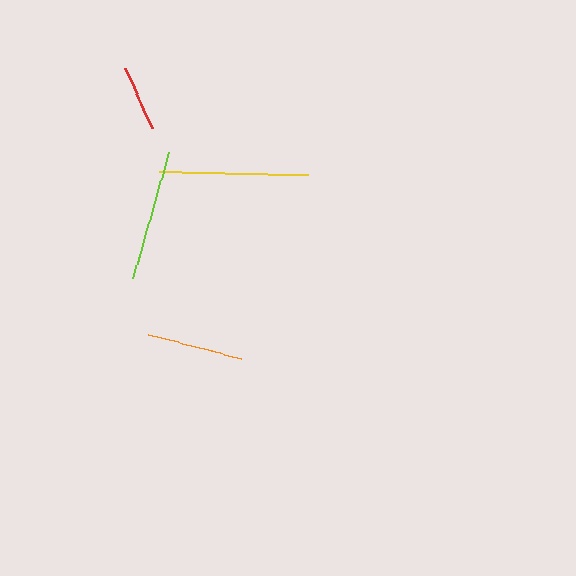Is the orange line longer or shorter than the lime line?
The lime line is longer than the orange line.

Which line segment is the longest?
The yellow line is the longest at approximately 149 pixels.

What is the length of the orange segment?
The orange segment is approximately 96 pixels long.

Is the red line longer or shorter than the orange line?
The orange line is longer than the red line.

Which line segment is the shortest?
The red line is the shortest at approximately 65 pixels.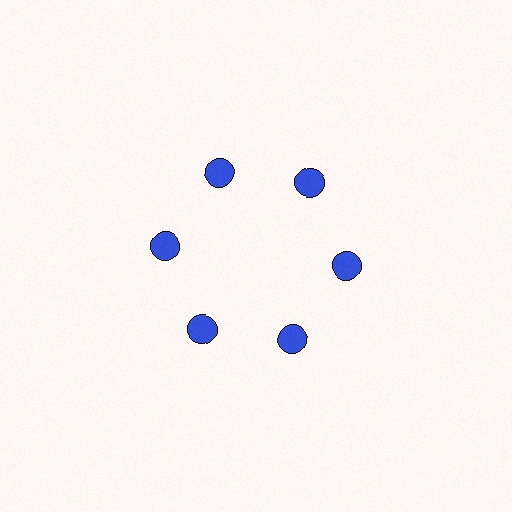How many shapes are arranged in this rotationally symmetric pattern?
There are 6 shapes, arranged in 6 groups of 1.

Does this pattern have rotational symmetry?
Yes, this pattern has 6-fold rotational symmetry. It looks the same after rotating 60 degrees around the center.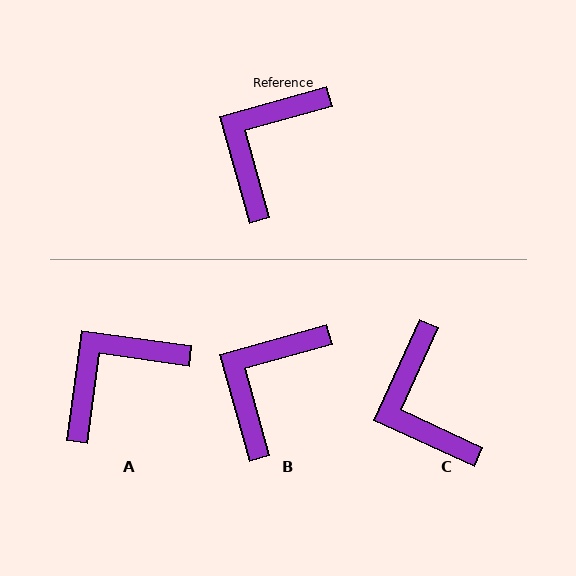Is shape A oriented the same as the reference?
No, it is off by about 23 degrees.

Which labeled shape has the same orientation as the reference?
B.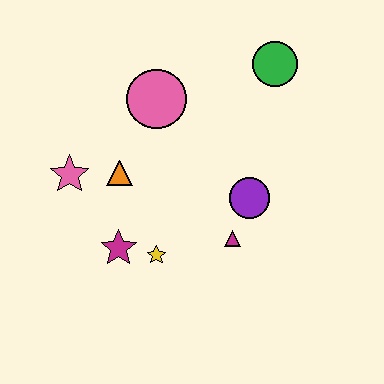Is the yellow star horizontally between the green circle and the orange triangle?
Yes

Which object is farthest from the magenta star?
The green circle is farthest from the magenta star.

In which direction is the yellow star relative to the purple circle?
The yellow star is to the left of the purple circle.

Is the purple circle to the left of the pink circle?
No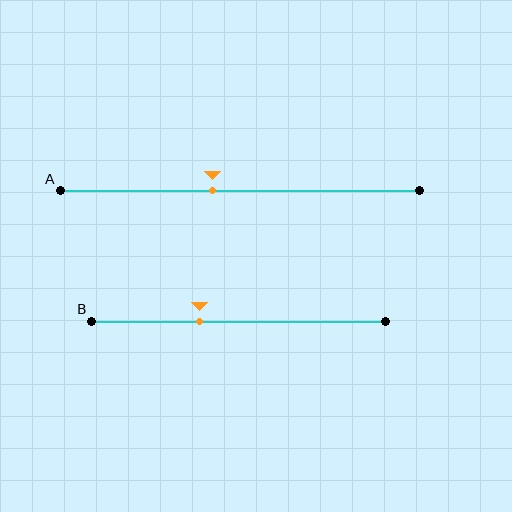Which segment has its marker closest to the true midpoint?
Segment A has its marker closest to the true midpoint.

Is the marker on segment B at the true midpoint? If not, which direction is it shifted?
No, the marker on segment B is shifted to the left by about 13% of the segment length.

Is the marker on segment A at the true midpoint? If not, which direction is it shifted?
No, the marker on segment A is shifted to the left by about 8% of the segment length.